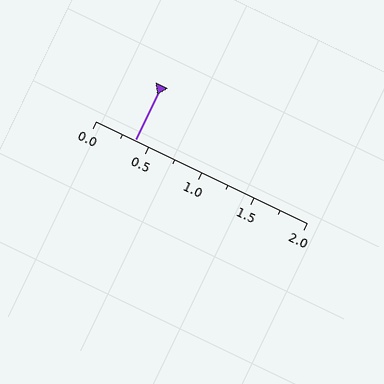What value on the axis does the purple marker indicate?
The marker indicates approximately 0.38.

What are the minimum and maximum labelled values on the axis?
The axis runs from 0.0 to 2.0.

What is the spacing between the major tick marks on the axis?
The major ticks are spaced 0.5 apart.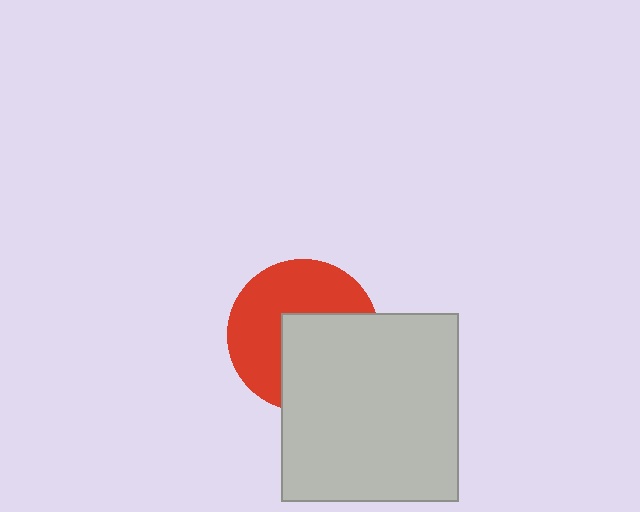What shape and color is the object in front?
The object in front is a light gray rectangle.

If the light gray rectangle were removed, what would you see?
You would see the complete red circle.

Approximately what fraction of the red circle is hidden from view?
Roughly 45% of the red circle is hidden behind the light gray rectangle.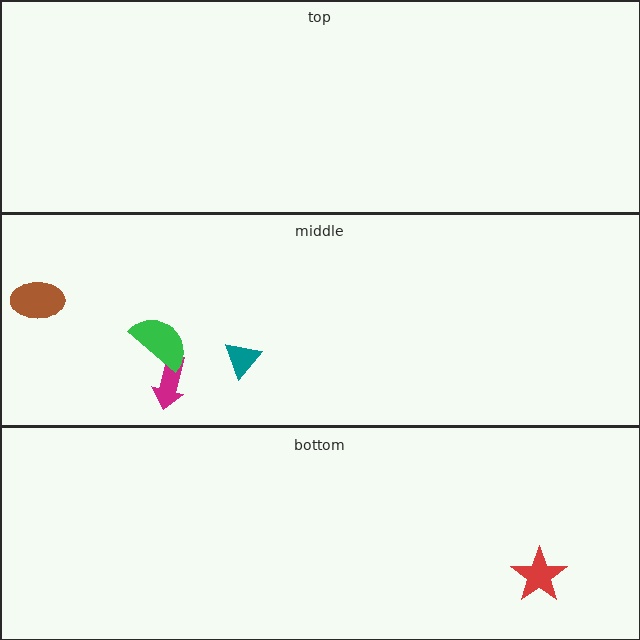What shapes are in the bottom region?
The red star.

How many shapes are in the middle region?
4.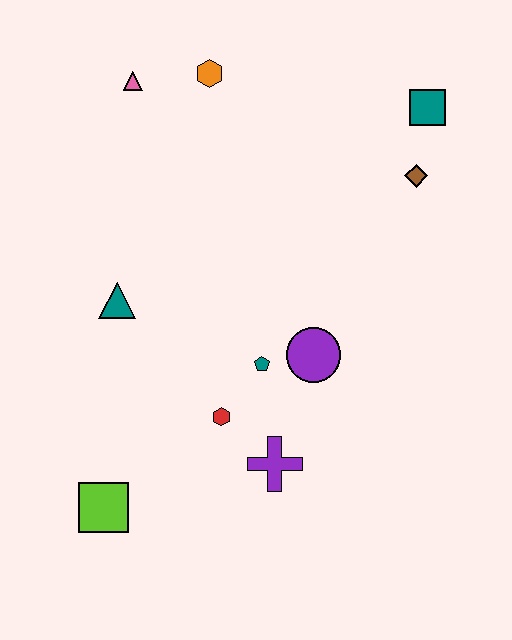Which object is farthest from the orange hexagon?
The lime square is farthest from the orange hexagon.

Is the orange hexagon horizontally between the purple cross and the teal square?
No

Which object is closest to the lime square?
The red hexagon is closest to the lime square.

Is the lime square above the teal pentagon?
No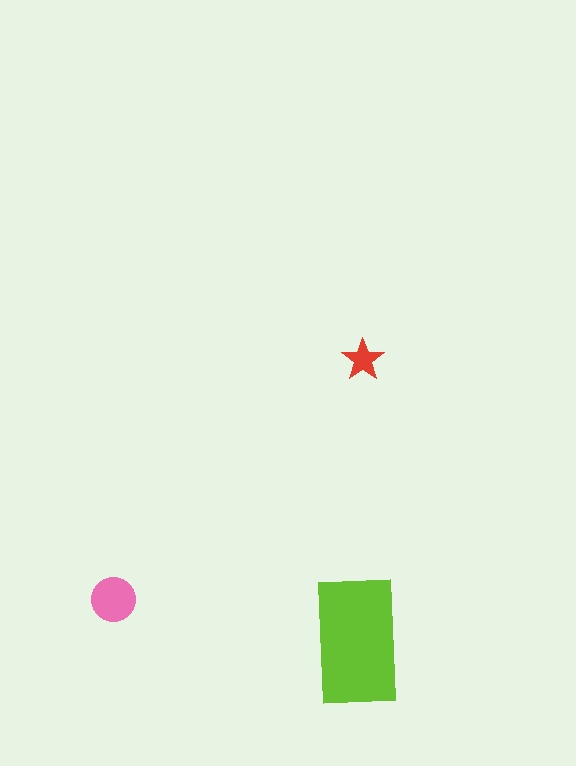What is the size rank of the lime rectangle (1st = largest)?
1st.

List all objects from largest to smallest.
The lime rectangle, the pink circle, the red star.